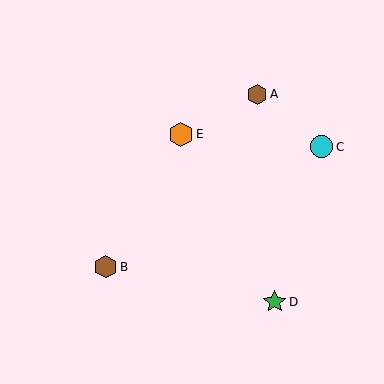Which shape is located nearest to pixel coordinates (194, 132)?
The orange hexagon (labeled E) at (181, 134) is nearest to that location.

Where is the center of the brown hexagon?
The center of the brown hexagon is at (105, 267).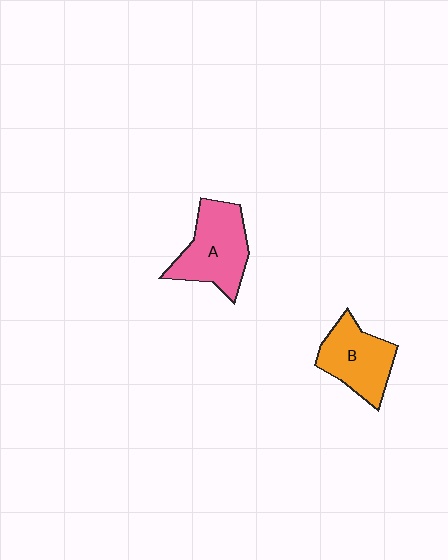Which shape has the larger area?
Shape A (pink).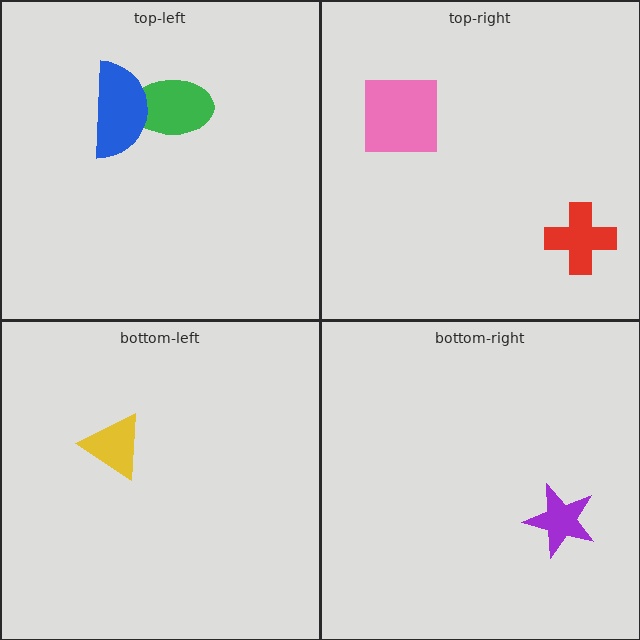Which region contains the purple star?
The bottom-right region.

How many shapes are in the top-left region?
2.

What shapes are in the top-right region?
The pink square, the red cross.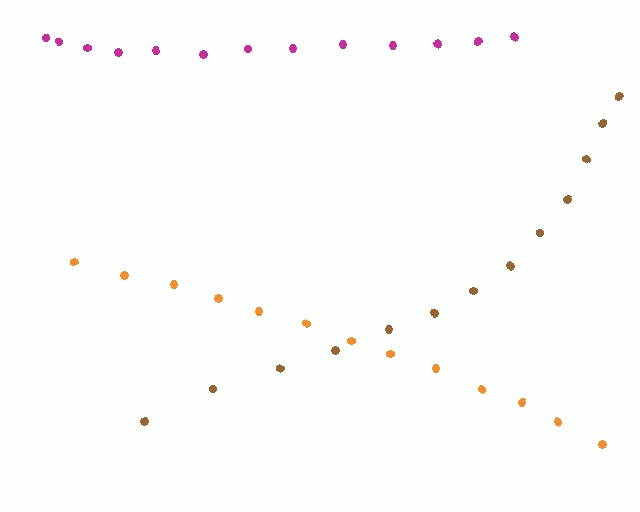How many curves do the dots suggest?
There are 3 distinct paths.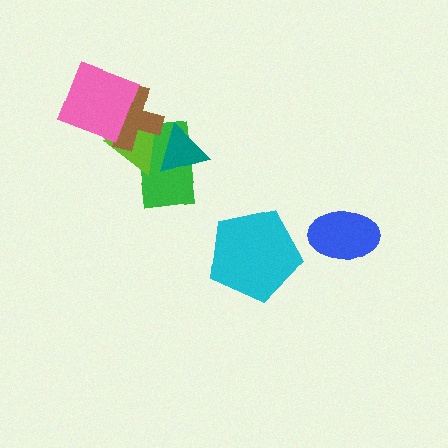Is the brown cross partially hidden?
Yes, it is partially covered by another shape.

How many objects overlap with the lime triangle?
4 objects overlap with the lime triangle.